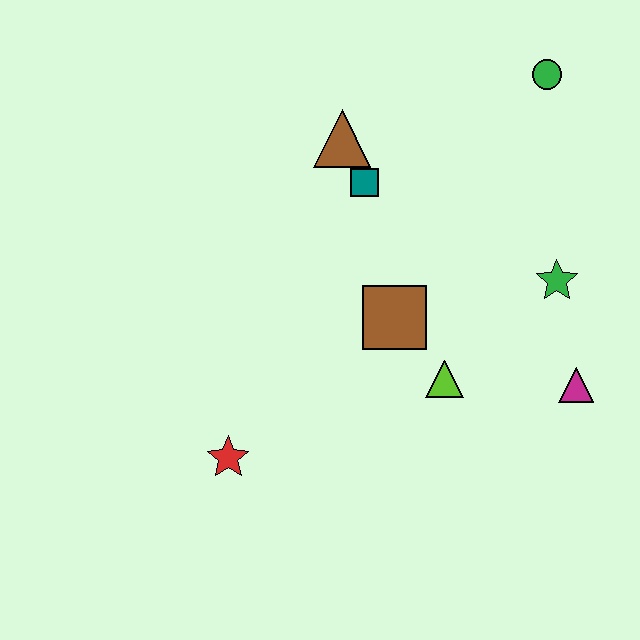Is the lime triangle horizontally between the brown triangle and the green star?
Yes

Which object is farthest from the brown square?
The green circle is farthest from the brown square.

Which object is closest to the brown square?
The lime triangle is closest to the brown square.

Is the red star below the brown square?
Yes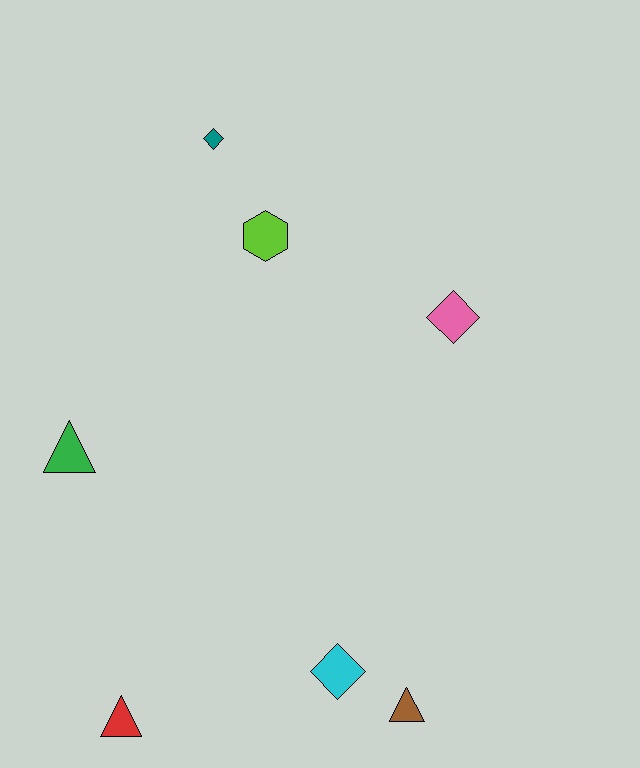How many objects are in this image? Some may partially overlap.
There are 7 objects.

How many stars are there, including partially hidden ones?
There are no stars.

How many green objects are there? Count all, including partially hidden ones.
There is 1 green object.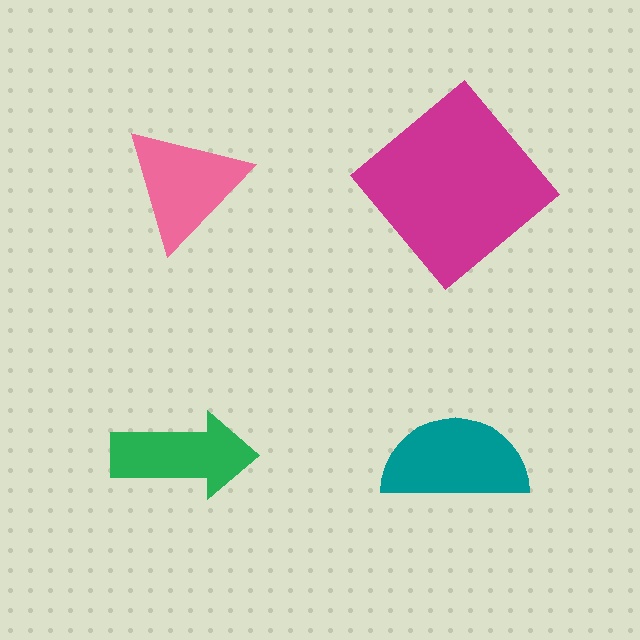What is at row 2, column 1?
A green arrow.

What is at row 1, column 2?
A magenta diamond.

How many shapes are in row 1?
2 shapes.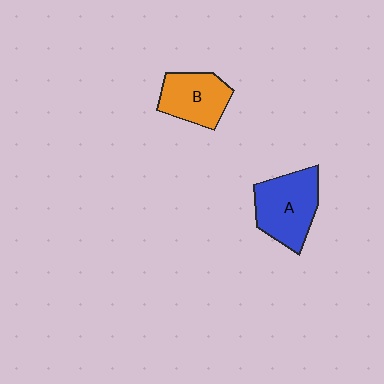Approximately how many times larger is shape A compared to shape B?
Approximately 1.3 times.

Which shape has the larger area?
Shape A (blue).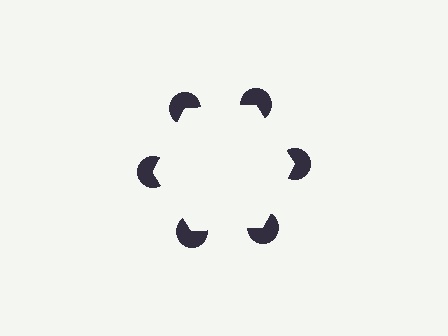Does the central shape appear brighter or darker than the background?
It typically appears slightly brighter than the background, even though no actual brightness change is drawn.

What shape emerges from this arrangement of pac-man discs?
An illusory hexagon — its edges are inferred from the aligned wedge cuts in the pac-man discs, not physically drawn.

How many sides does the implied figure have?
6 sides.